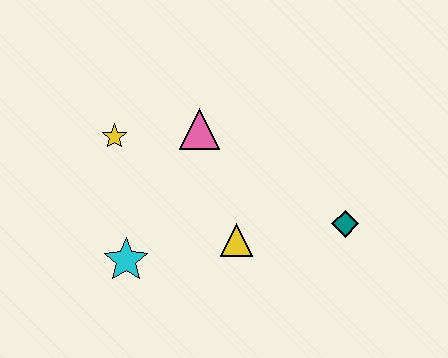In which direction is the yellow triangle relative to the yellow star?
The yellow triangle is to the right of the yellow star.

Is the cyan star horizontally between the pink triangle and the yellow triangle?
No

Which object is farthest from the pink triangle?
The teal diamond is farthest from the pink triangle.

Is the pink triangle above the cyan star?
Yes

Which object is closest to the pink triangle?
The yellow star is closest to the pink triangle.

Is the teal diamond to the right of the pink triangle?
Yes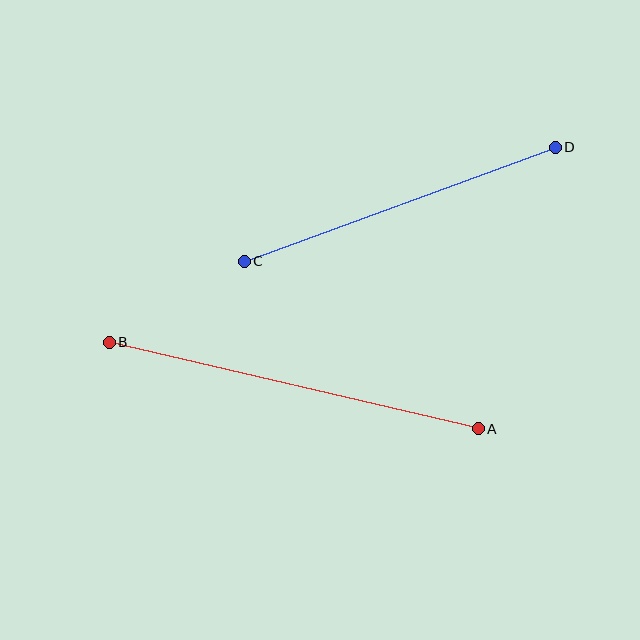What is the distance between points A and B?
The distance is approximately 379 pixels.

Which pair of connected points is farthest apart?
Points A and B are farthest apart.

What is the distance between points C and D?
The distance is approximately 331 pixels.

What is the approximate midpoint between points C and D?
The midpoint is at approximately (400, 204) pixels.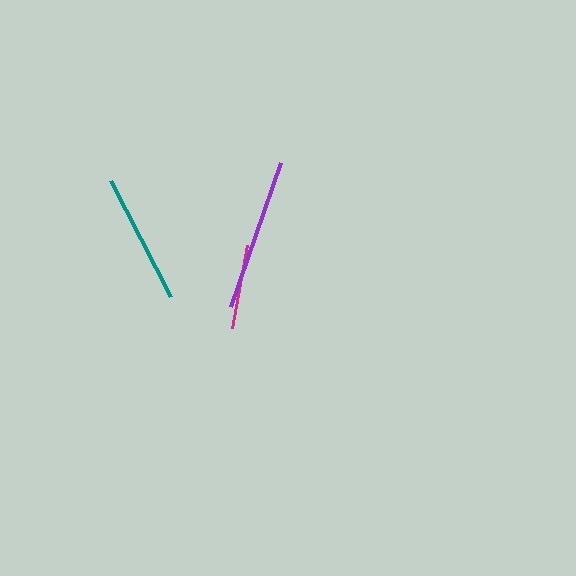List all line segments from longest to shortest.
From longest to shortest: purple, teal, magenta.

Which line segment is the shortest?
The magenta line is the shortest at approximately 85 pixels.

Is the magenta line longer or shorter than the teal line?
The teal line is longer than the magenta line.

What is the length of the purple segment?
The purple segment is approximately 152 pixels long.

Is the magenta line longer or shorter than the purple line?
The purple line is longer than the magenta line.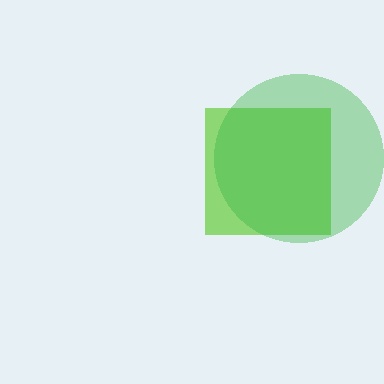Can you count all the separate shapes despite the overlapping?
Yes, there are 2 separate shapes.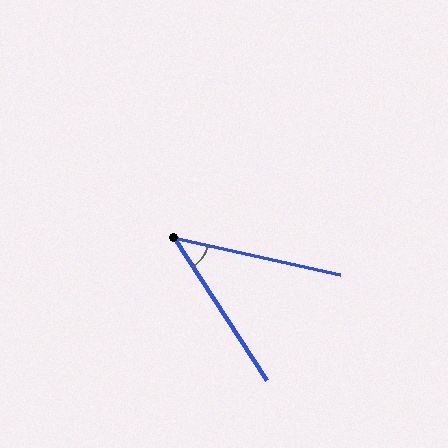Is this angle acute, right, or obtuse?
It is acute.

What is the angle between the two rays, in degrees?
Approximately 45 degrees.